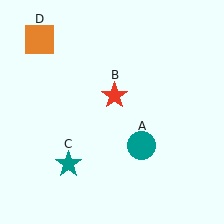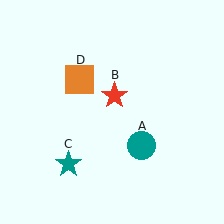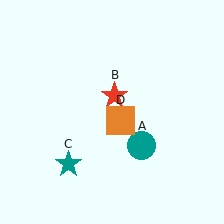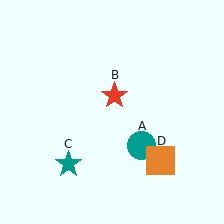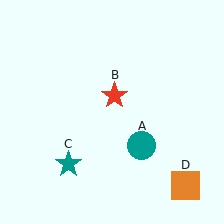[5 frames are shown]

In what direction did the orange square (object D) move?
The orange square (object D) moved down and to the right.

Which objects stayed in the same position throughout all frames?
Teal circle (object A) and red star (object B) and teal star (object C) remained stationary.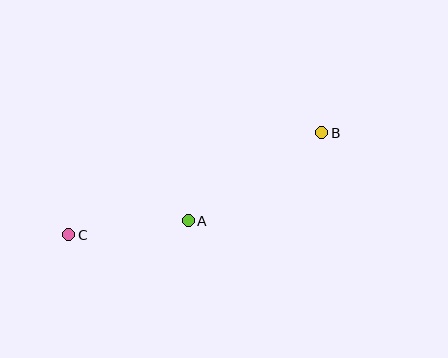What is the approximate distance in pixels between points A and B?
The distance between A and B is approximately 160 pixels.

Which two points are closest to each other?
Points A and C are closest to each other.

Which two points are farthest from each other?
Points B and C are farthest from each other.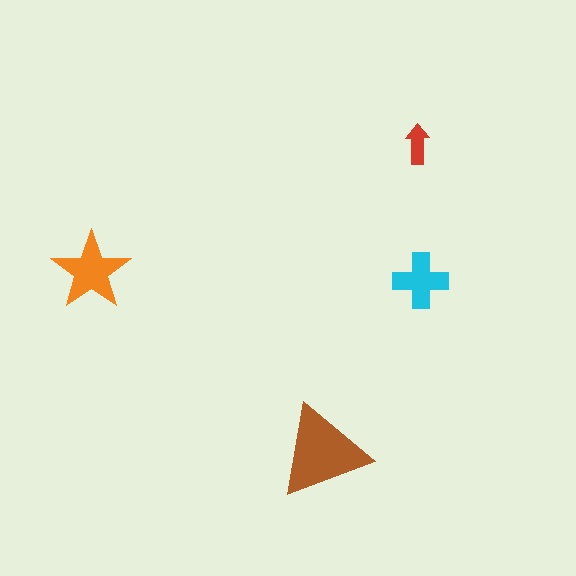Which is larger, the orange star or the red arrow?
The orange star.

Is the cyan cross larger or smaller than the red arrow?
Larger.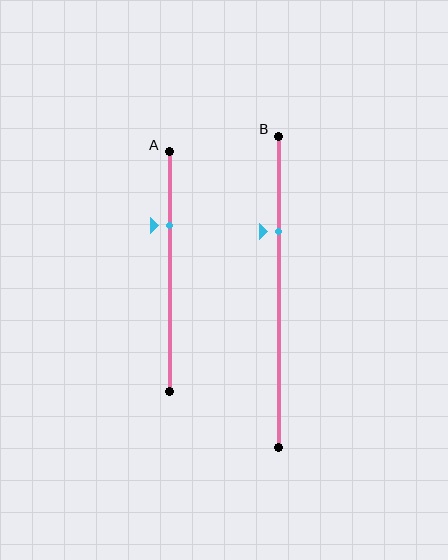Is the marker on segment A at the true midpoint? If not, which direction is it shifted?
No, the marker on segment A is shifted upward by about 19% of the segment length.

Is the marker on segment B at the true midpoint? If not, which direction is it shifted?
No, the marker on segment B is shifted upward by about 19% of the segment length.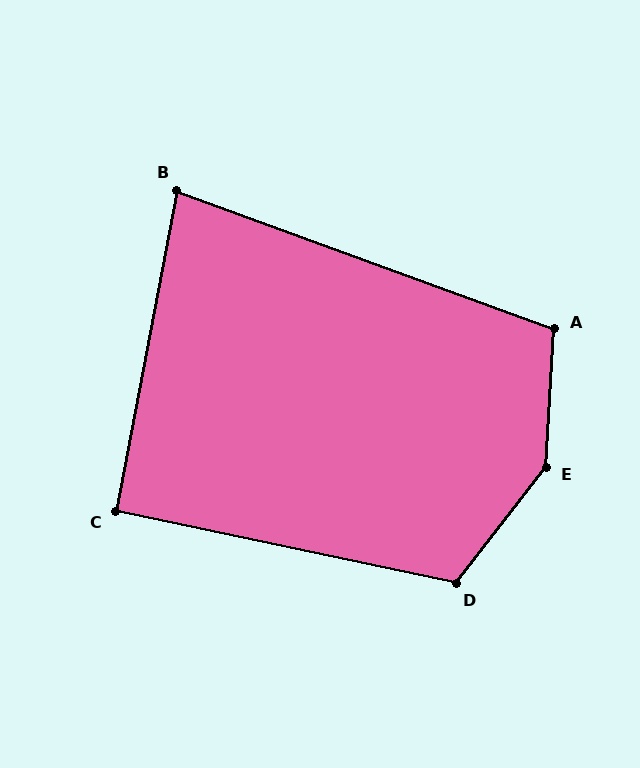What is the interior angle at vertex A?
Approximately 107 degrees (obtuse).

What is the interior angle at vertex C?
Approximately 91 degrees (approximately right).